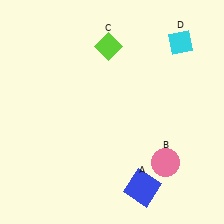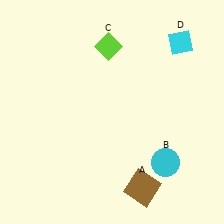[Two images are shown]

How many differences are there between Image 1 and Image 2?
There are 2 differences between the two images.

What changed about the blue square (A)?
In Image 1, A is blue. In Image 2, it changed to brown.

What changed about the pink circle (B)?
In Image 1, B is pink. In Image 2, it changed to cyan.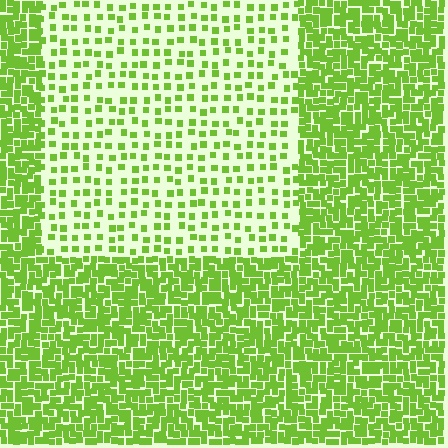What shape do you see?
I see a rectangle.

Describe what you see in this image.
The image contains small lime elements arranged at two different densities. A rectangle-shaped region is visible where the elements are less densely packed than the surrounding area.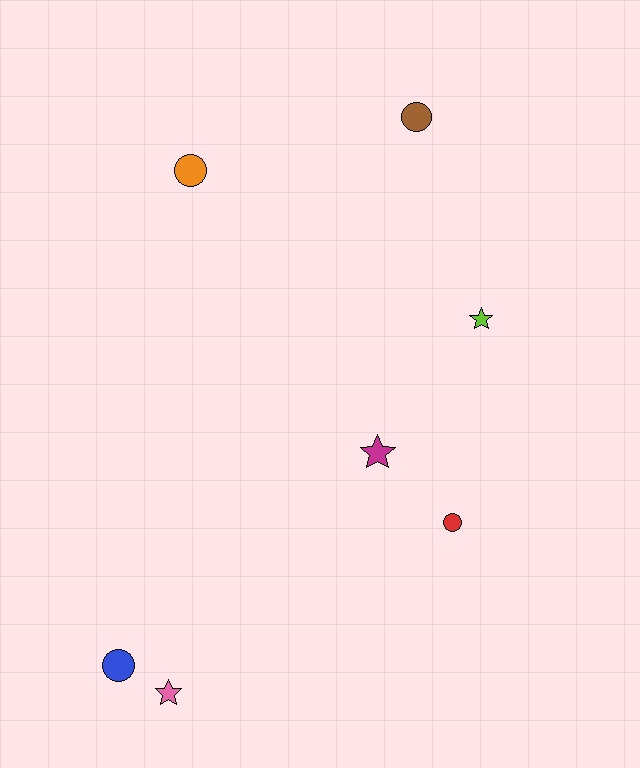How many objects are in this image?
There are 7 objects.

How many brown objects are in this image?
There is 1 brown object.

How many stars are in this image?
There are 3 stars.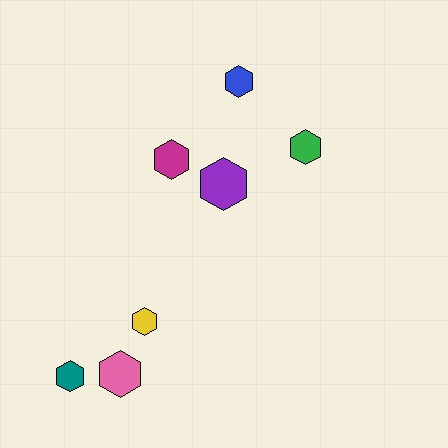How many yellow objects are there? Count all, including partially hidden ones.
There is 1 yellow object.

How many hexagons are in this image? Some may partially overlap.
There are 7 hexagons.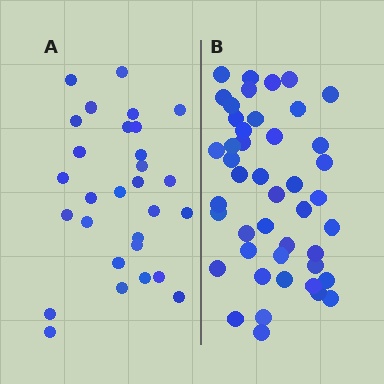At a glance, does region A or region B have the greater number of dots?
Region B (the right region) has more dots.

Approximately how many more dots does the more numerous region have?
Region B has approximately 15 more dots than region A.